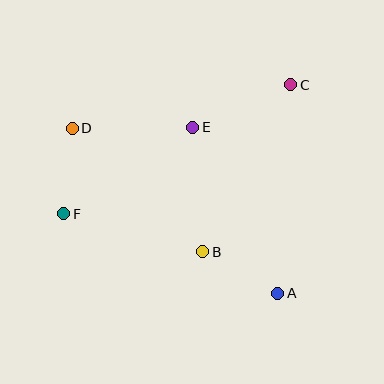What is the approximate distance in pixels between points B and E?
The distance between B and E is approximately 125 pixels.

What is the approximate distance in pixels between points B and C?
The distance between B and C is approximately 189 pixels.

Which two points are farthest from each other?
Points A and D are farthest from each other.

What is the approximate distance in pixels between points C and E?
The distance between C and E is approximately 107 pixels.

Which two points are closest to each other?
Points A and B are closest to each other.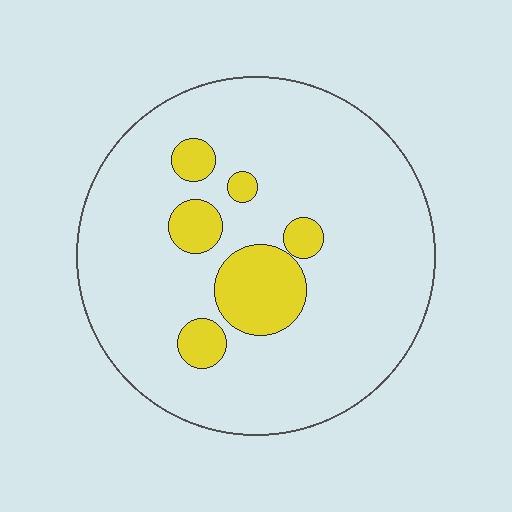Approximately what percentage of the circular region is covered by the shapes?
Approximately 15%.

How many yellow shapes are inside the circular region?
6.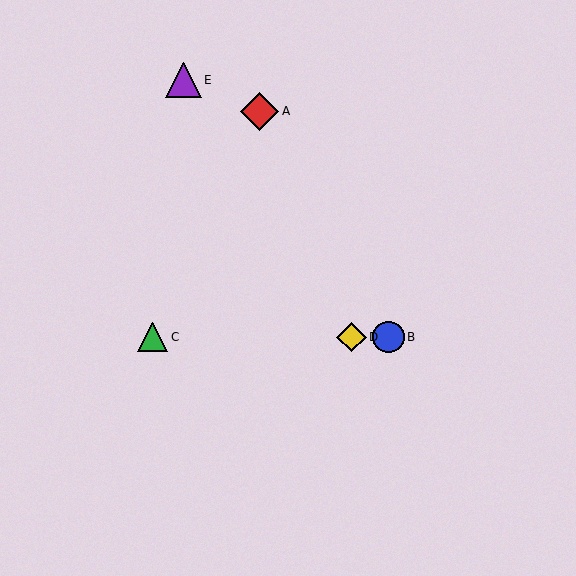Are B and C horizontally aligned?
Yes, both are at y≈337.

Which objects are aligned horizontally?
Objects B, C, D are aligned horizontally.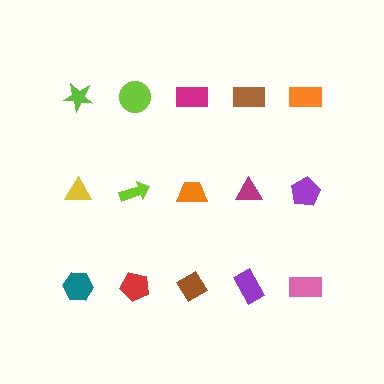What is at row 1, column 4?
A brown rectangle.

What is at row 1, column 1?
A lime star.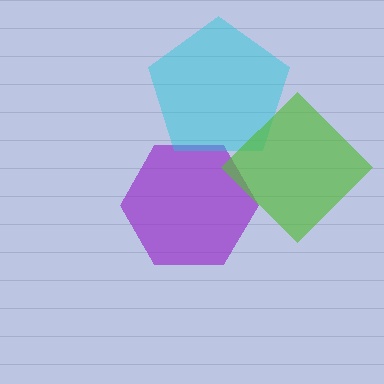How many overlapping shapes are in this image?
There are 3 overlapping shapes in the image.